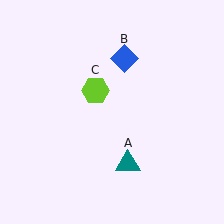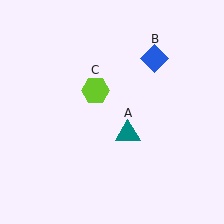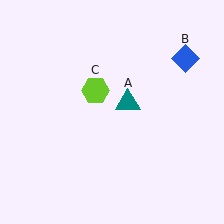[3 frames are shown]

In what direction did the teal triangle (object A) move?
The teal triangle (object A) moved up.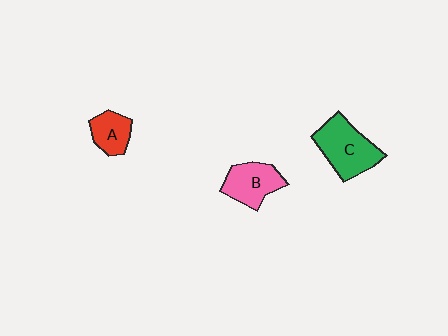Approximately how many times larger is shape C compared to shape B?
Approximately 1.3 times.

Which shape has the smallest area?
Shape A (red).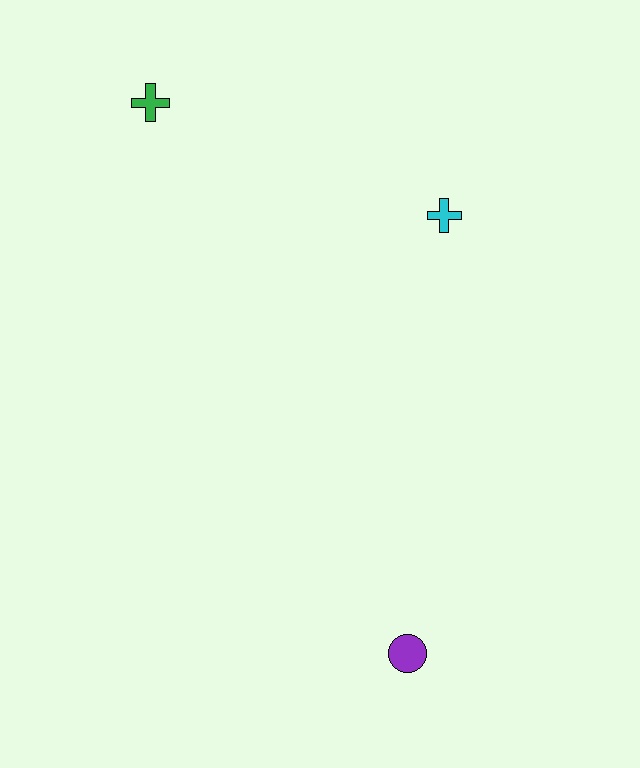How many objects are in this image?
There are 3 objects.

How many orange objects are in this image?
There are no orange objects.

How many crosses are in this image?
There are 2 crosses.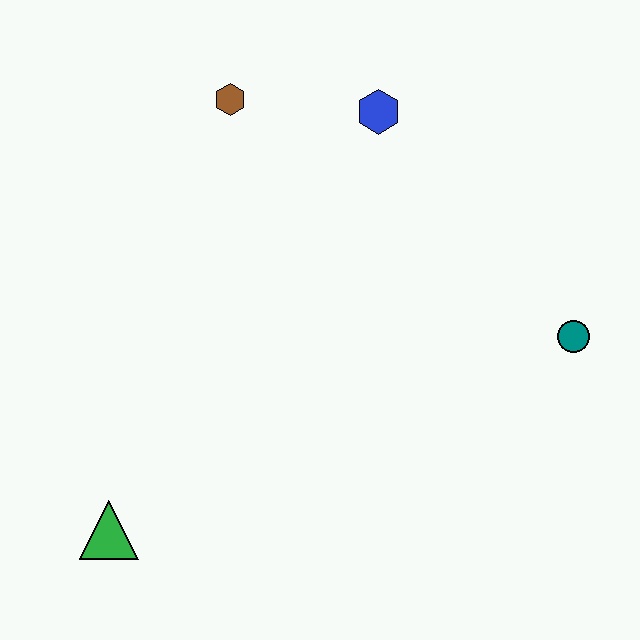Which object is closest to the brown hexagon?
The blue hexagon is closest to the brown hexagon.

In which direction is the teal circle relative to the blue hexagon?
The teal circle is below the blue hexagon.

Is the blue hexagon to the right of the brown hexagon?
Yes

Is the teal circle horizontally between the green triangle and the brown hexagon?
No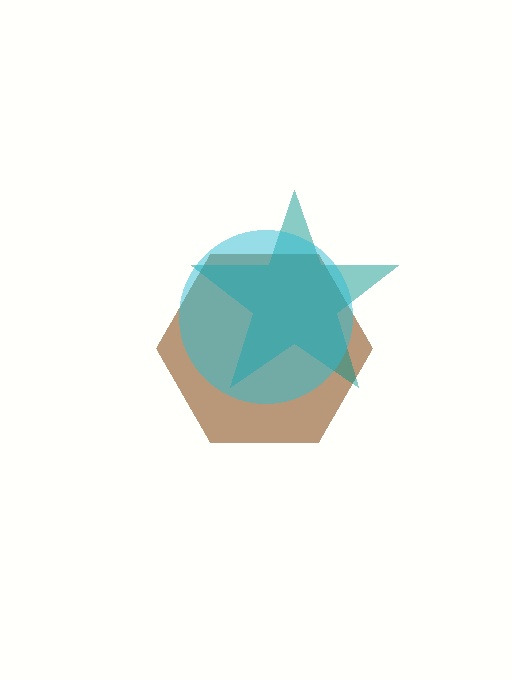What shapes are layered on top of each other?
The layered shapes are: a brown hexagon, a teal star, a cyan circle.